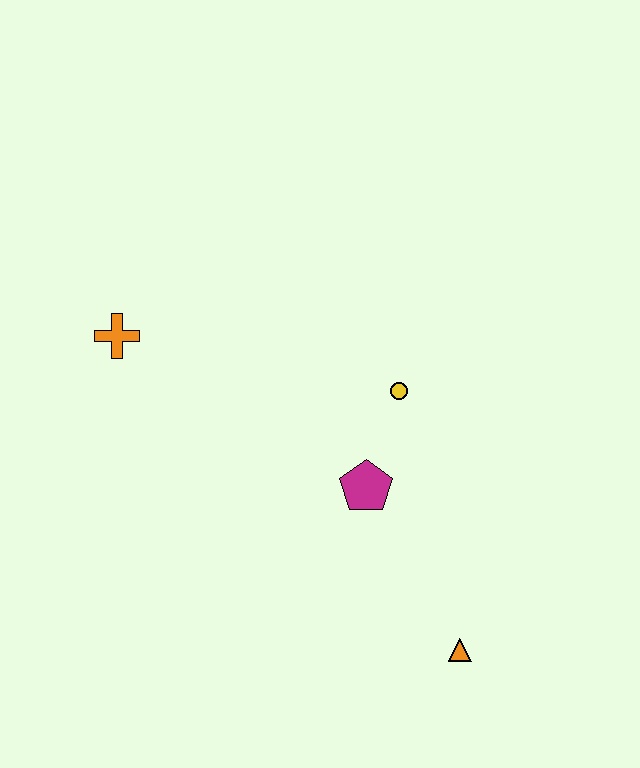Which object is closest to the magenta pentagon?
The yellow circle is closest to the magenta pentagon.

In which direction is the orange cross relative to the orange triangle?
The orange cross is to the left of the orange triangle.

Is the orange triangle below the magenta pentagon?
Yes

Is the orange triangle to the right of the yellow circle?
Yes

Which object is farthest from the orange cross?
The orange triangle is farthest from the orange cross.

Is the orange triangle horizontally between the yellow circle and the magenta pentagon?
No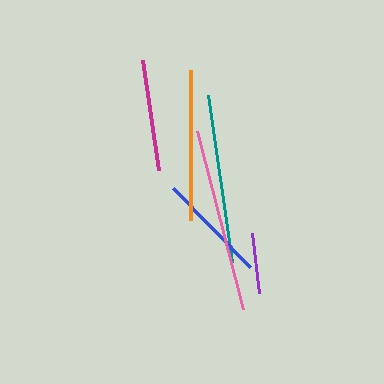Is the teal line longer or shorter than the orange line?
The teal line is longer than the orange line.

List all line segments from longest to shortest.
From longest to shortest: pink, teal, orange, magenta, blue, purple.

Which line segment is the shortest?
The purple line is the shortest at approximately 60 pixels.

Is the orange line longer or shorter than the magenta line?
The orange line is longer than the magenta line.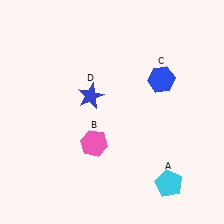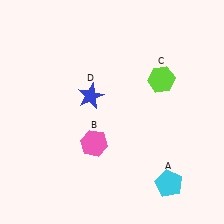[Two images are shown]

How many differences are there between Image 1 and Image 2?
There is 1 difference between the two images.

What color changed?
The hexagon (C) changed from blue in Image 1 to lime in Image 2.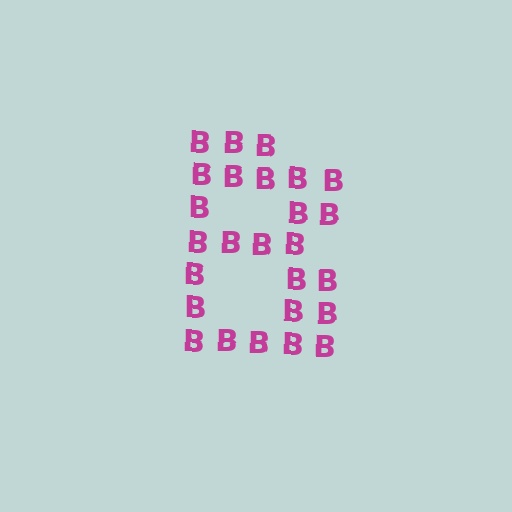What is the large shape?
The large shape is the letter B.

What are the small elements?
The small elements are letter B's.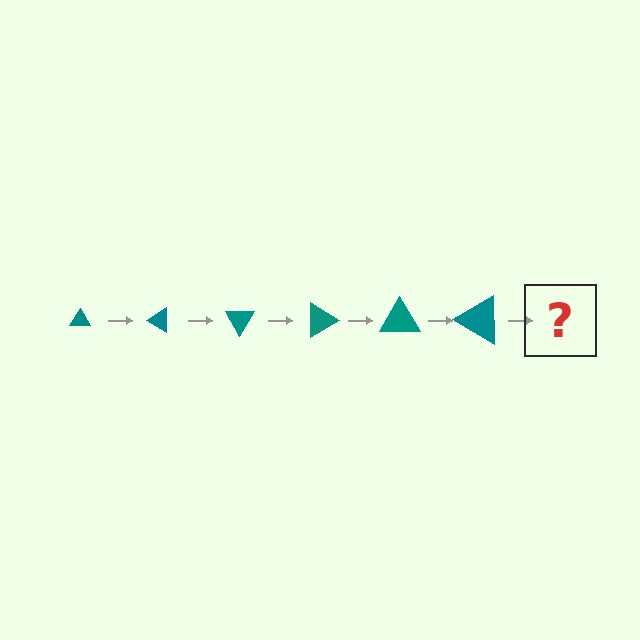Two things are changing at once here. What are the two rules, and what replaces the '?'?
The two rules are that the triangle grows larger each step and it rotates 30 degrees each step. The '?' should be a triangle, larger than the previous one and rotated 180 degrees from the start.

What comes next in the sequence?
The next element should be a triangle, larger than the previous one and rotated 180 degrees from the start.